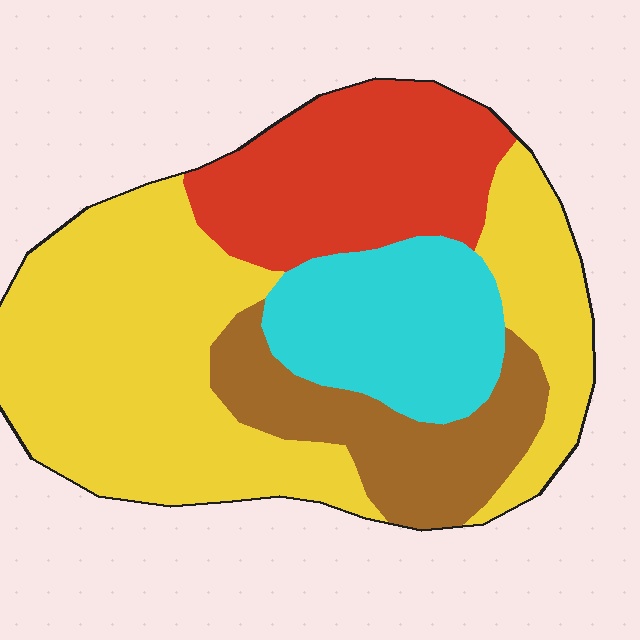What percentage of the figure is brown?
Brown takes up about one sixth (1/6) of the figure.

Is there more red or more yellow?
Yellow.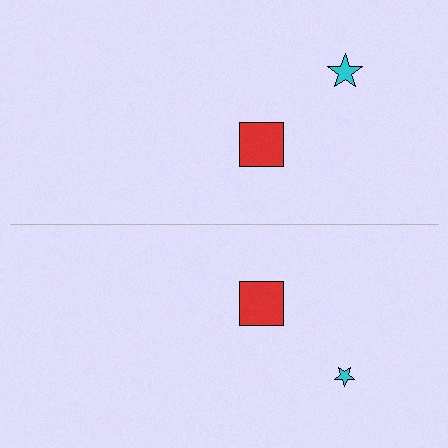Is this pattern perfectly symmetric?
No, the pattern is not perfectly symmetric. The cyan star on the bottom side has a different size than its mirror counterpart.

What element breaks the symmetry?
The cyan star on the bottom side has a different size than its mirror counterpart.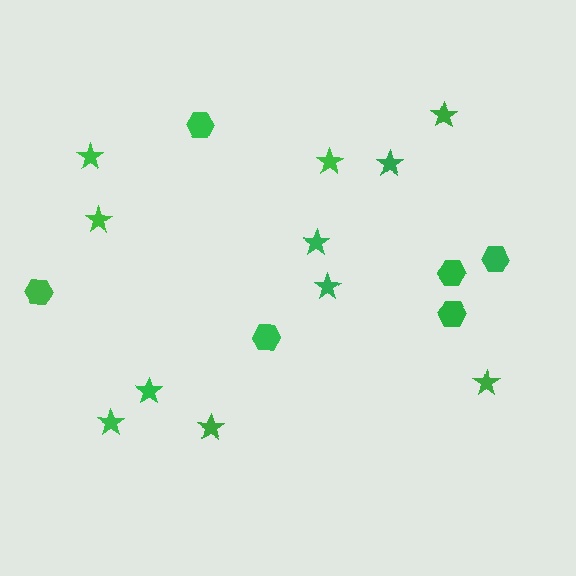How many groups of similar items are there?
There are 2 groups: one group of stars (11) and one group of hexagons (6).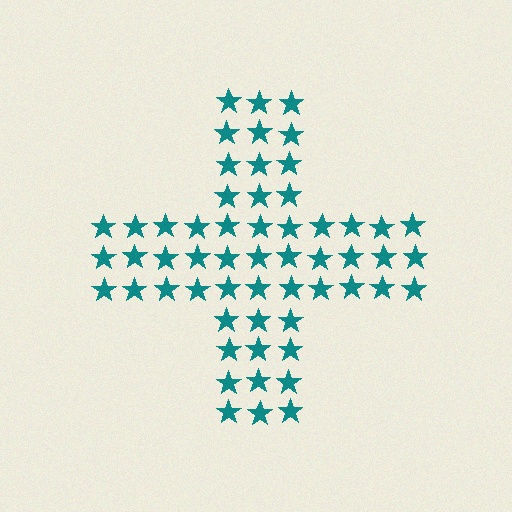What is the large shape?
The large shape is a cross.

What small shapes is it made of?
It is made of small stars.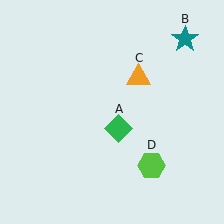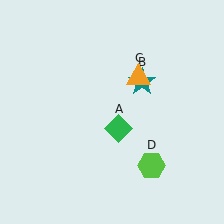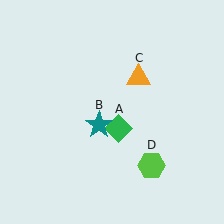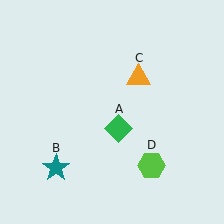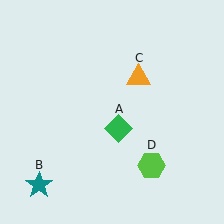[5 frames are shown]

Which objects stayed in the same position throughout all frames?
Green diamond (object A) and orange triangle (object C) and lime hexagon (object D) remained stationary.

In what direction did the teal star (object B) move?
The teal star (object B) moved down and to the left.